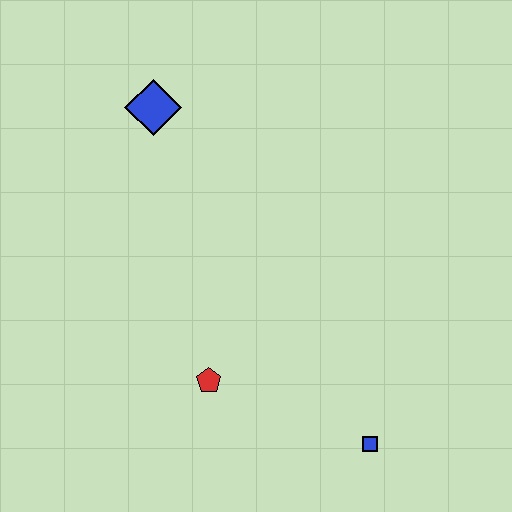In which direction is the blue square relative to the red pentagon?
The blue square is to the right of the red pentagon.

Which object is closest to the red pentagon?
The blue square is closest to the red pentagon.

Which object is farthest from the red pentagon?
The blue diamond is farthest from the red pentagon.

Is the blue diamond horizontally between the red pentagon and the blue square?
No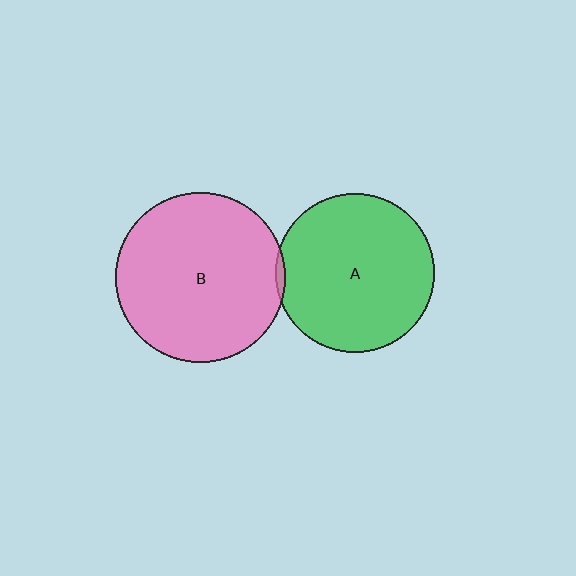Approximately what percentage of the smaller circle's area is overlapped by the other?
Approximately 5%.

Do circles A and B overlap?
Yes.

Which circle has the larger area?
Circle B (pink).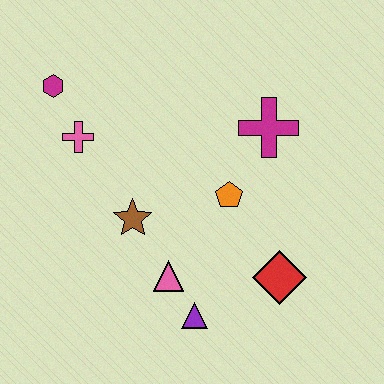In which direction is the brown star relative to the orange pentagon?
The brown star is to the left of the orange pentagon.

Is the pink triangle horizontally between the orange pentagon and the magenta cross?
No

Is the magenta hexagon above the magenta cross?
Yes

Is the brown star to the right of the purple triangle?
No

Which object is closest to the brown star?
The pink triangle is closest to the brown star.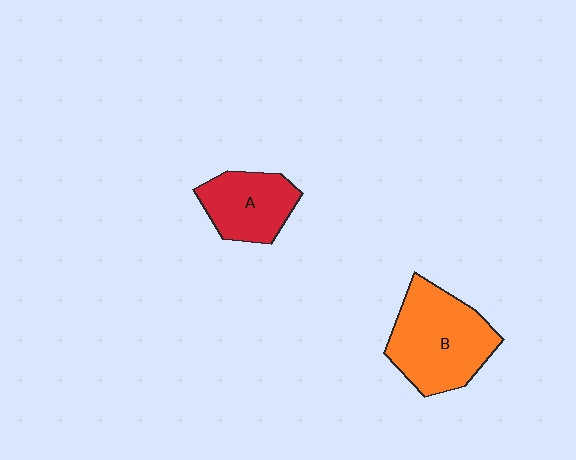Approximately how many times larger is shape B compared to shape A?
Approximately 1.6 times.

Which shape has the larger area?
Shape B (orange).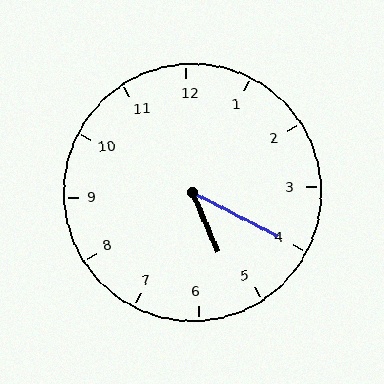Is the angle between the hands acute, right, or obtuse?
It is acute.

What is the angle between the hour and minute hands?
Approximately 40 degrees.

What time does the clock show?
5:20.